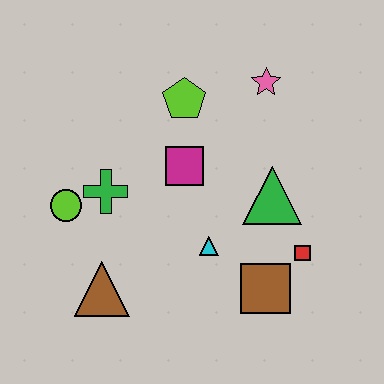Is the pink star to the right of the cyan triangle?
Yes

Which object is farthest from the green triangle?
The lime circle is farthest from the green triangle.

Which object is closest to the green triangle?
The red square is closest to the green triangle.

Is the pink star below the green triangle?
No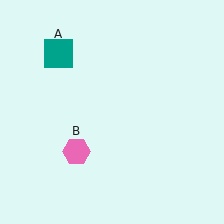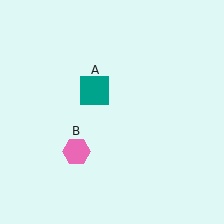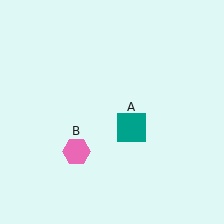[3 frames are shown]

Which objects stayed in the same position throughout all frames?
Pink hexagon (object B) remained stationary.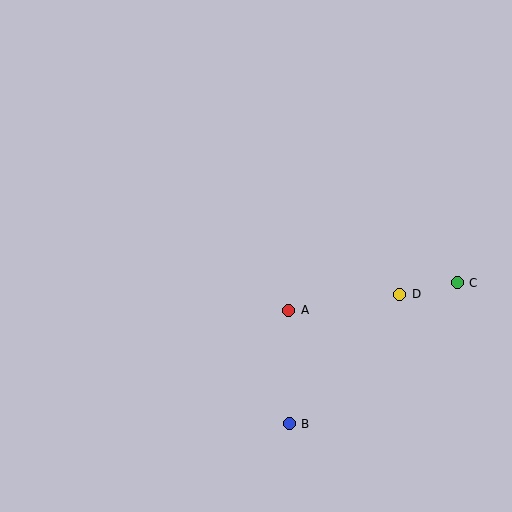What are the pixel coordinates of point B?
Point B is at (289, 424).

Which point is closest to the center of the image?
Point A at (289, 310) is closest to the center.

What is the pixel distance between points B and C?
The distance between B and C is 219 pixels.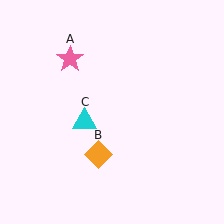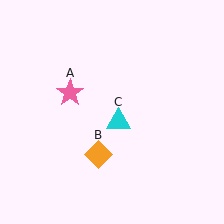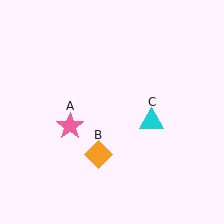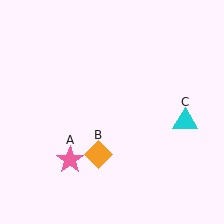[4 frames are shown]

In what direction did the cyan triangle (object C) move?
The cyan triangle (object C) moved right.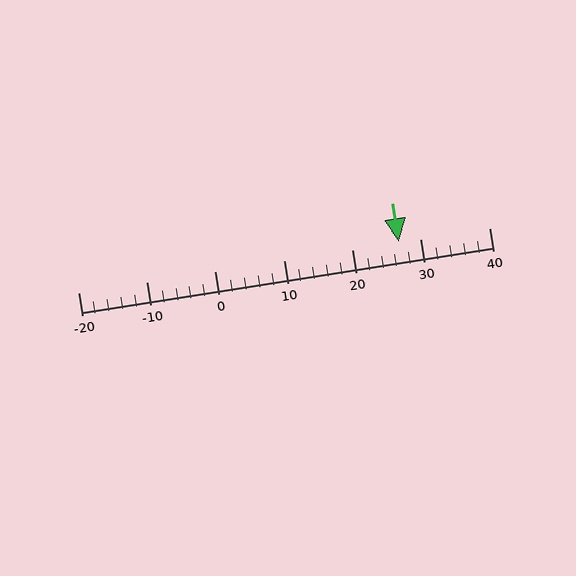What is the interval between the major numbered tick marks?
The major tick marks are spaced 10 units apart.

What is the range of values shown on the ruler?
The ruler shows values from -20 to 40.